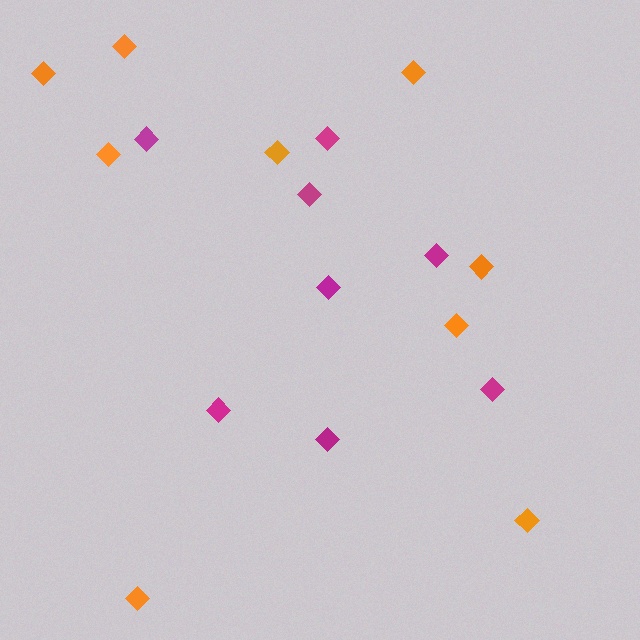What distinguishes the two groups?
There are 2 groups: one group of magenta diamonds (8) and one group of orange diamonds (9).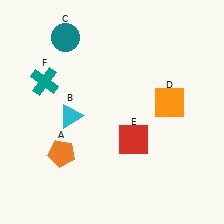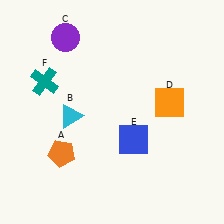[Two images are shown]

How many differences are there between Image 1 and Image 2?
There are 2 differences between the two images.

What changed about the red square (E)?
In Image 1, E is red. In Image 2, it changed to blue.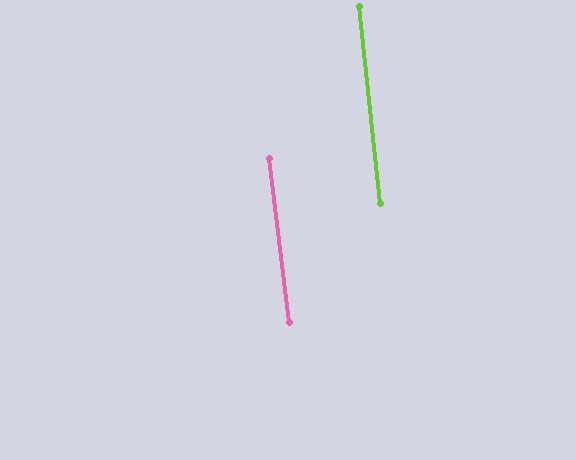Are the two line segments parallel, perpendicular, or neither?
Parallel — their directions differ by only 0.5°.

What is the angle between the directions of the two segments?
Approximately 0 degrees.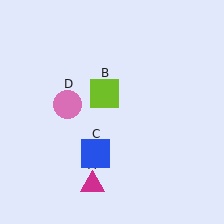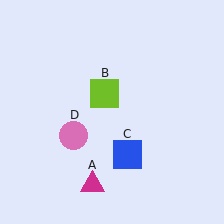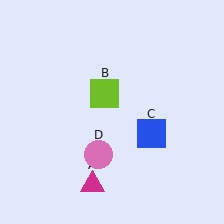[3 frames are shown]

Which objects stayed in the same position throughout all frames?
Magenta triangle (object A) and lime square (object B) remained stationary.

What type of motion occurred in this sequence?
The blue square (object C), pink circle (object D) rotated counterclockwise around the center of the scene.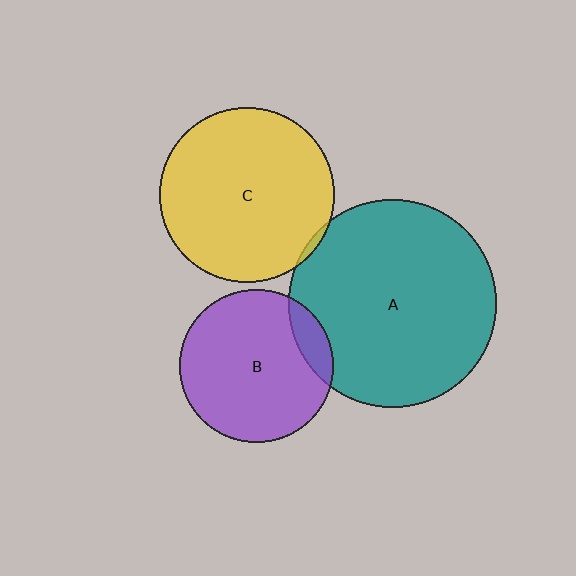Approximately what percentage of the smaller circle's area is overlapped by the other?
Approximately 5%.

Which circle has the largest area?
Circle A (teal).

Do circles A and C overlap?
Yes.